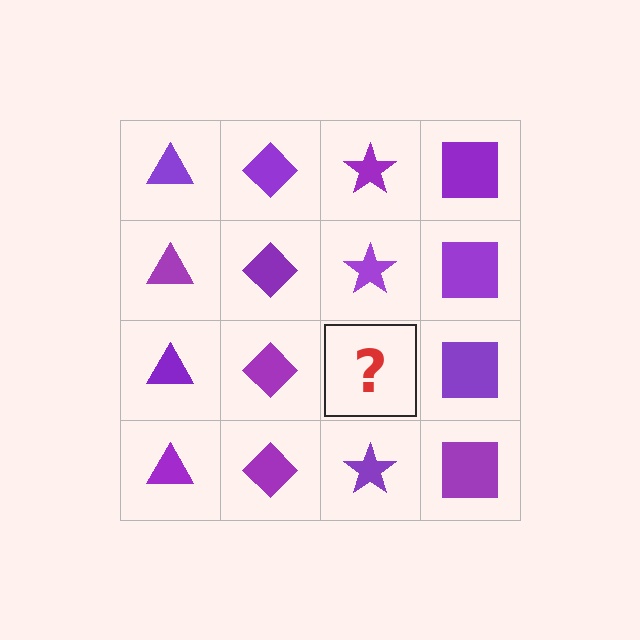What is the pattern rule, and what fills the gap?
The rule is that each column has a consistent shape. The gap should be filled with a purple star.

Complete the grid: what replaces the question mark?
The question mark should be replaced with a purple star.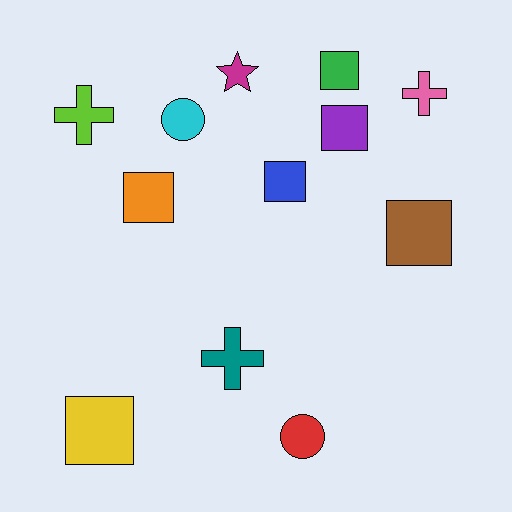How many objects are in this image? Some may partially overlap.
There are 12 objects.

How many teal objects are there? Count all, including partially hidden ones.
There is 1 teal object.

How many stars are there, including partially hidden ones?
There is 1 star.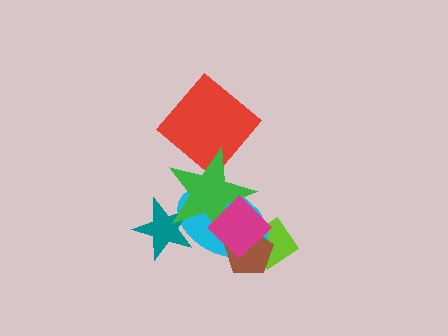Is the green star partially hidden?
Yes, it is partially covered by another shape.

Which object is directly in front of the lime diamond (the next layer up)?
The cyan ellipse is directly in front of the lime diamond.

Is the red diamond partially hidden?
Yes, it is partially covered by another shape.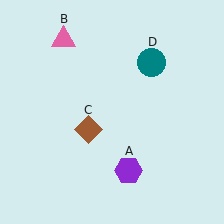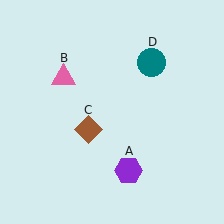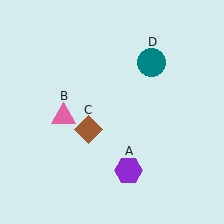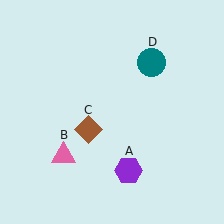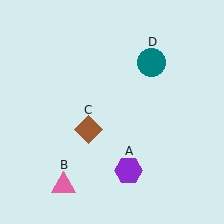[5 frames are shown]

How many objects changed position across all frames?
1 object changed position: pink triangle (object B).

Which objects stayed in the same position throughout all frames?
Purple hexagon (object A) and brown diamond (object C) and teal circle (object D) remained stationary.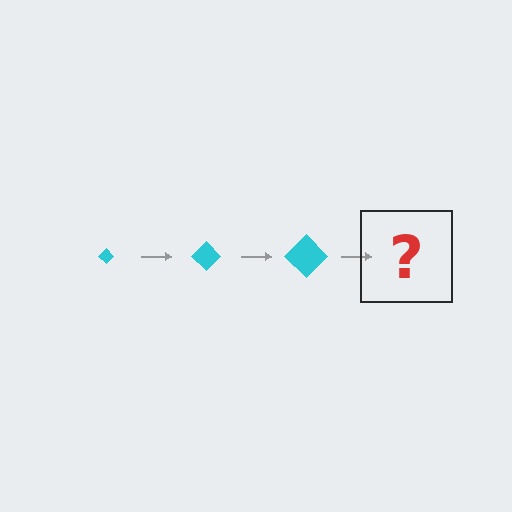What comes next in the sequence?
The next element should be a cyan diamond, larger than the previous one.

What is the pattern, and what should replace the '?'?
The pattern is that the diamond gets progressively larger each step. The '?' should be a cyan diamond, larger than the previous one.